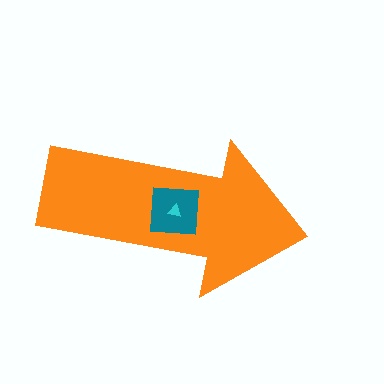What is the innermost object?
The cyan triangle.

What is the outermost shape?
The orange arrow.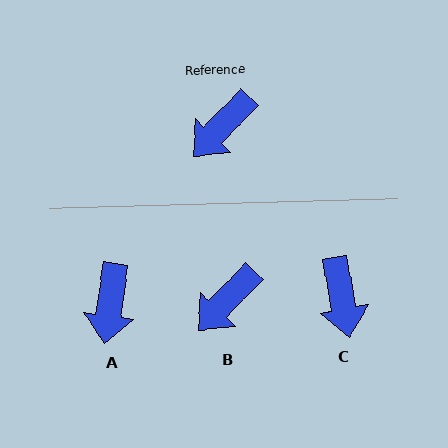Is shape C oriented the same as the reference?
No, it is off by about 54 degrees.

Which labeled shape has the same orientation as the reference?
B.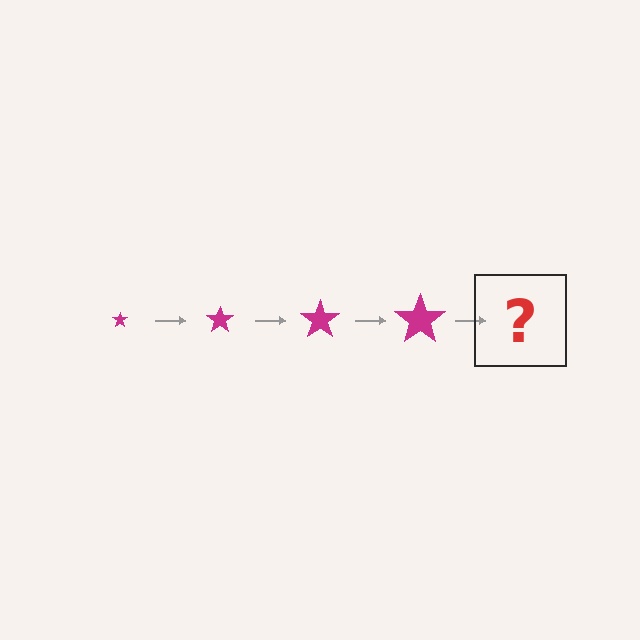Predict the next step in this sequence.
The next step is a magenta star, larger than the previous one.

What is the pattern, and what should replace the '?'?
The pattern is that the star gets progressively larger each step. The '?' should be a magenta star, larger than the previous one.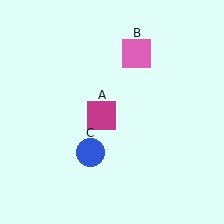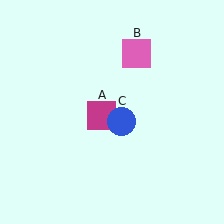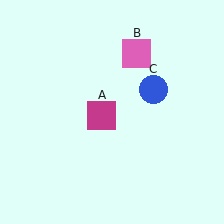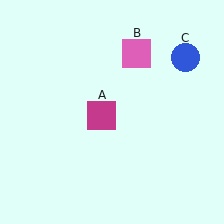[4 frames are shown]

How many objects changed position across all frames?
1 object changed position: blue circle (object C).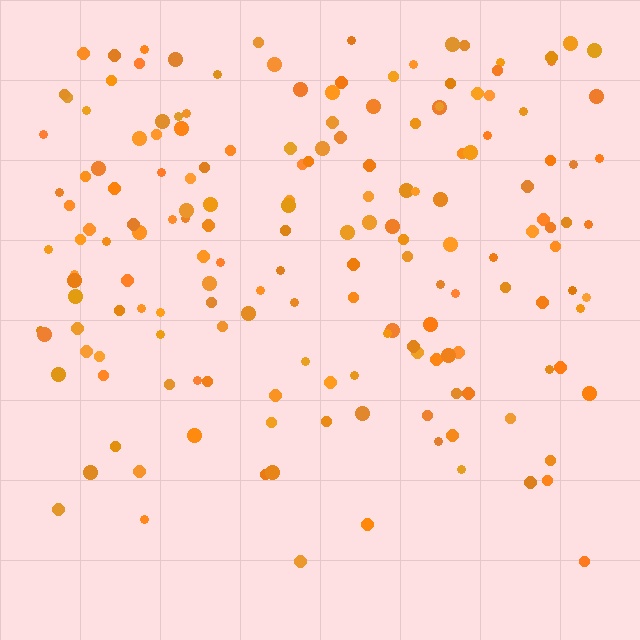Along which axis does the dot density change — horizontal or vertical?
Vertical.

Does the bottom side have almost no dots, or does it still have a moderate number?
Still a moderate number, just noticeably fewer than the top.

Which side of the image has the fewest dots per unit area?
The bottom.